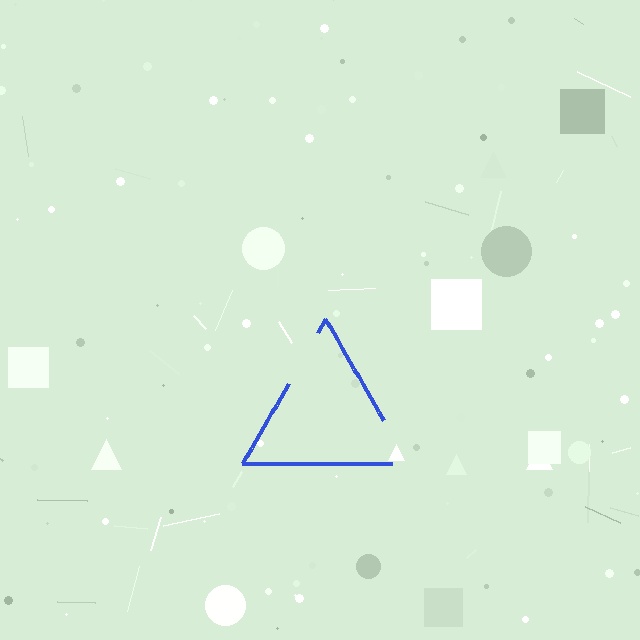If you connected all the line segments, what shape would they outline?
They would outline a triangle.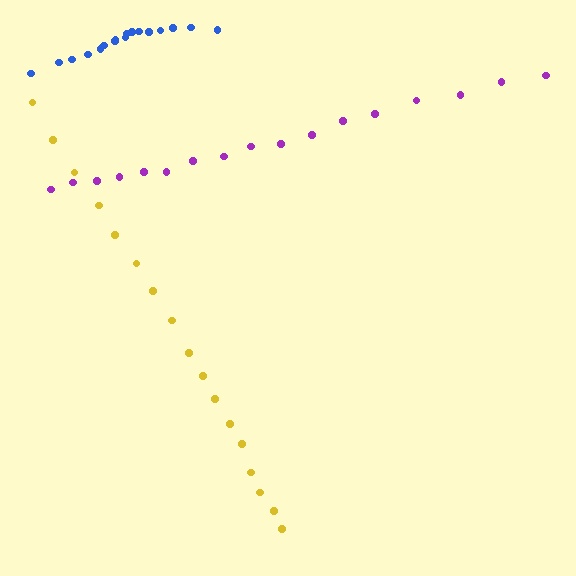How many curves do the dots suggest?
There are 3 distinct paths.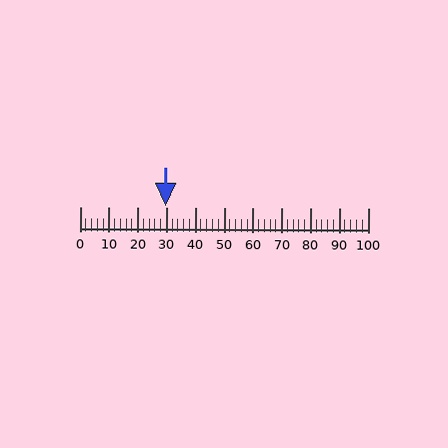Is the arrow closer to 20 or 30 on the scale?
The arrow is closer to 30.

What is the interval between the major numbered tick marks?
The major tick marks are spaced 10 units apart.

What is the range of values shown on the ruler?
The ruler shows values from 0 to 100.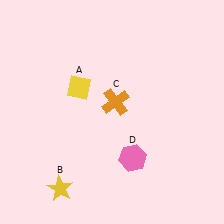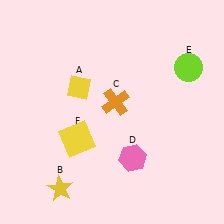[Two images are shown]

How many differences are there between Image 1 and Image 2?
There are 2 differences between the two images.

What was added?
A lime circle (E), a yellow square (F) were added in Image 2.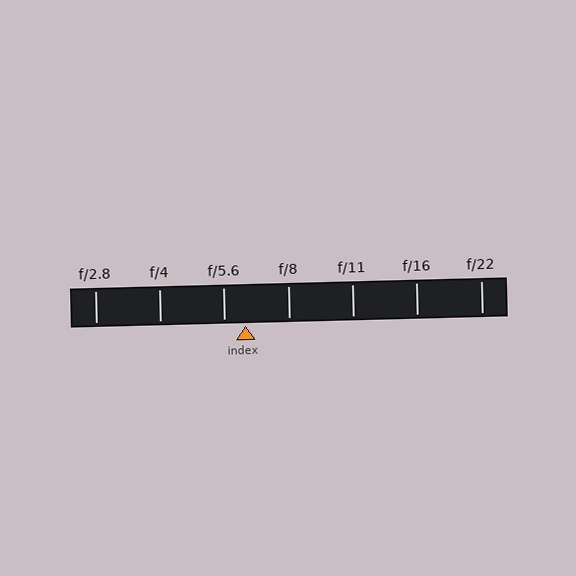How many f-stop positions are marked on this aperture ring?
There are 7 f-stop positions marked.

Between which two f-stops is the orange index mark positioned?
The index mark is between f/5.6 and f/8.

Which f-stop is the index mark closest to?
The index mark is closest to f/5.6.